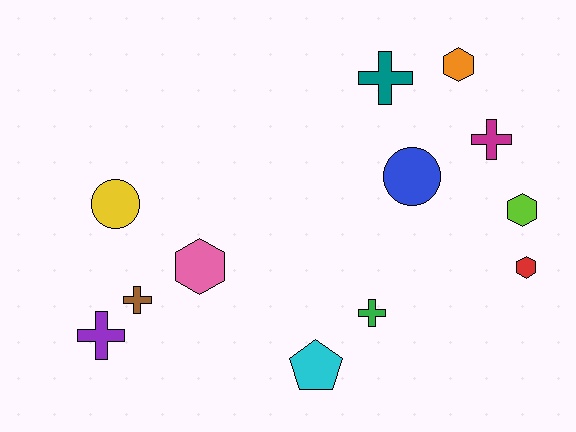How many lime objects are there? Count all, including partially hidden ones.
There is 1 lime object.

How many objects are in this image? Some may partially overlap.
There are 12 objects.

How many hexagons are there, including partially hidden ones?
There are 4 hexagons.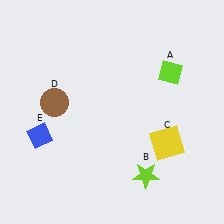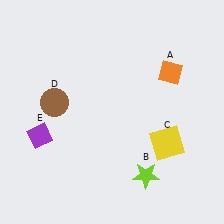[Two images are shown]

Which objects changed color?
A changed from lime to orange. E changed from blue to purple.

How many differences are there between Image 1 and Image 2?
There are 2 differences between the two images.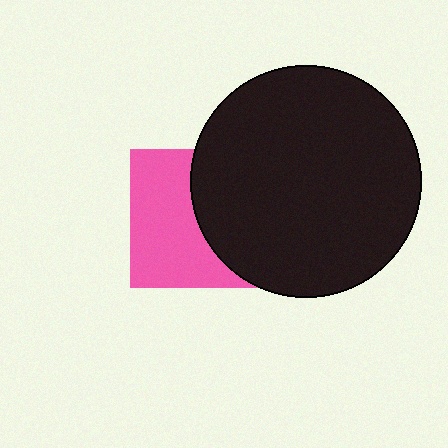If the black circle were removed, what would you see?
You would see the complete pink square.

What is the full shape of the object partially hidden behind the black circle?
The partially hidden object is a pink square.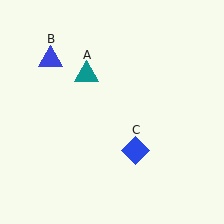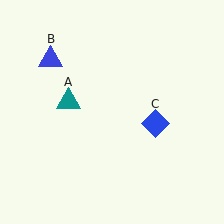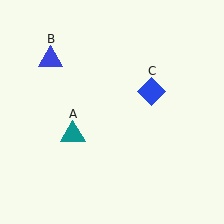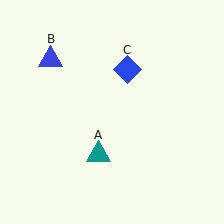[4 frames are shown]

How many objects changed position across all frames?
2 objects changed position: teal triangle (object A), blue diamond (object C).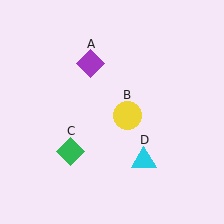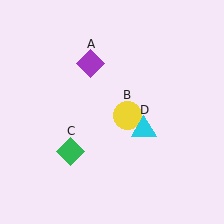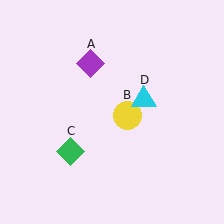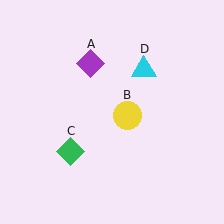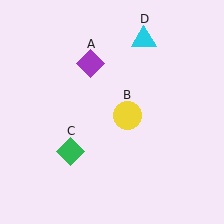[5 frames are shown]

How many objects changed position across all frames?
1 object changed position: cyan triangle (object D).